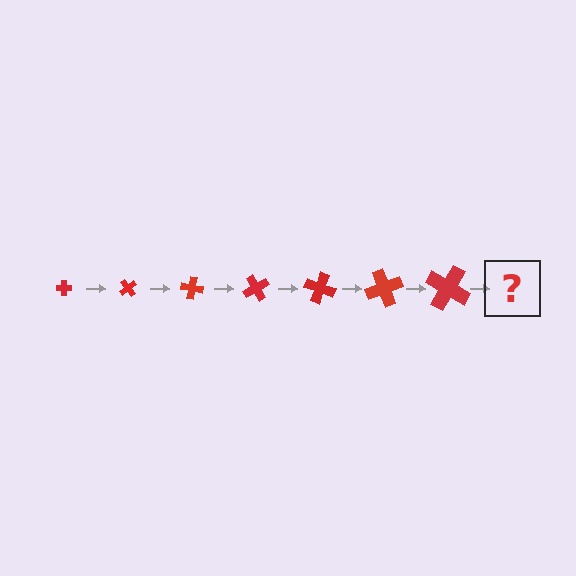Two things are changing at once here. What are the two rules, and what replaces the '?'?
The two rules are that the cross grows larger each step and it rotates 50 degrees each step. The '?' should be a cross, larger than the previous one and rotated 350 degrees from the start.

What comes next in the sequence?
The next element should be a cross, larger than the previous one and rotated 350 degrees from the start.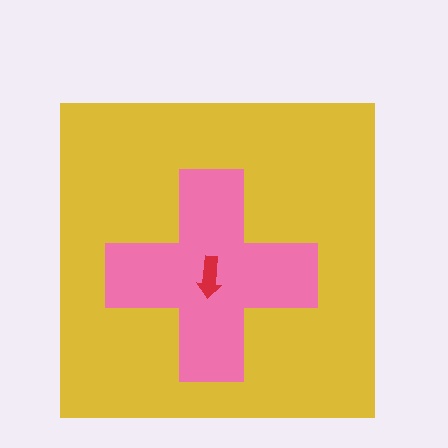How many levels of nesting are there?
3.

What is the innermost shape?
The red arrow.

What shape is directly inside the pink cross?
The red arrow.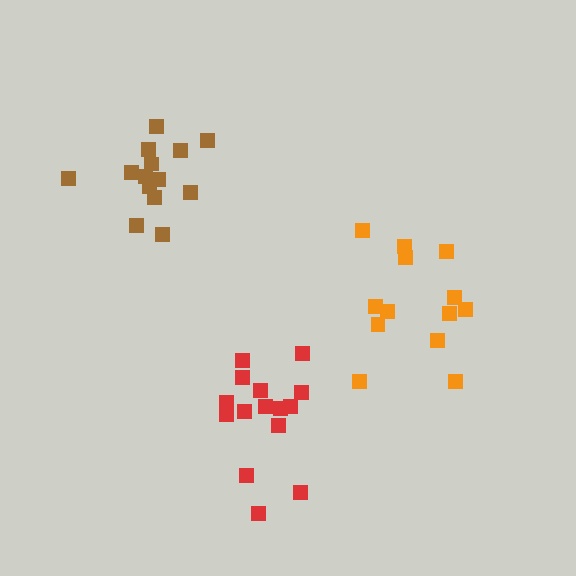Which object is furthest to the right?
The orange cluster is rightmost.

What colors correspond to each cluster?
The clusters are colored: red, orange, brown.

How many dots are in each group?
Group 1: 15 dots, Group 2: 13 dots, Group 3: 15 dots (43 total).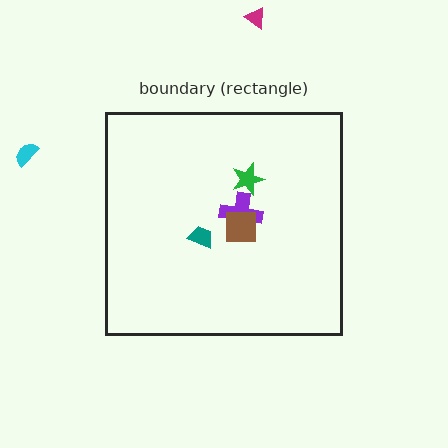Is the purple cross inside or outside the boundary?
Inside.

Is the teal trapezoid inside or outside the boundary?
Inside.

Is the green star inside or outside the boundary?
Inside.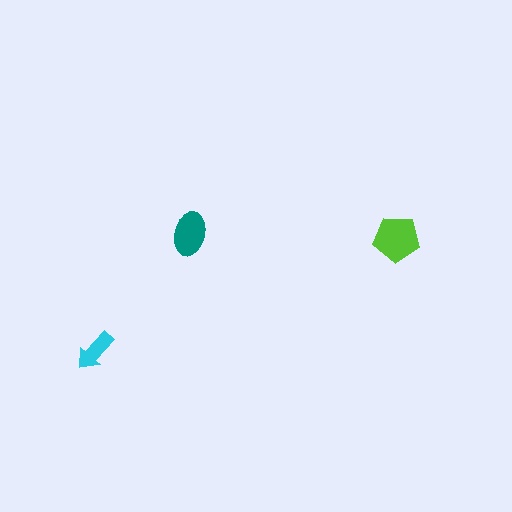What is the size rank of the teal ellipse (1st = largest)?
2nd.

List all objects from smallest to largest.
The cyan arrow, the teal ellipse, the lime pentagon.